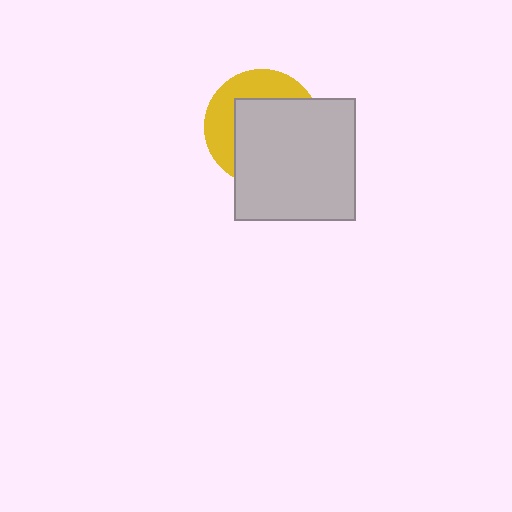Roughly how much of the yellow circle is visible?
A small part of it is visible (roughly 37%).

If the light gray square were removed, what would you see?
You would see the complete yellow circle.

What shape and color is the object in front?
The object in front is a light gray square.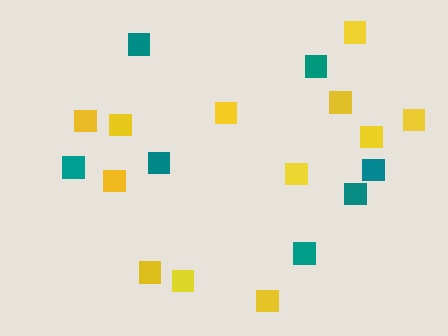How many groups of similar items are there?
There are 2 groups: one group of teal squares (7) and one group of yellow squares (12).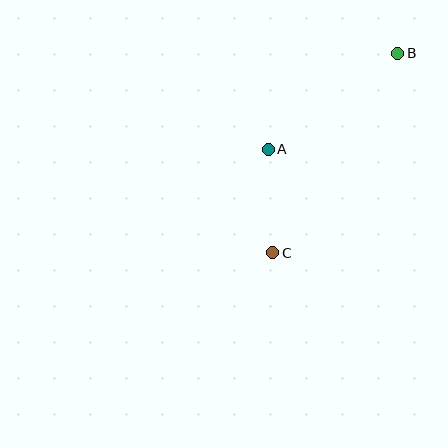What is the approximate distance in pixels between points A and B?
The distance between A and B is approximately 161 pixels.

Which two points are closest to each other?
Points A and C are closest to each other.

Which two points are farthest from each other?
Points B and C are farthest from each other.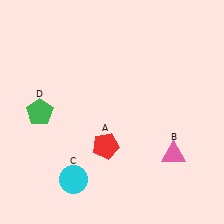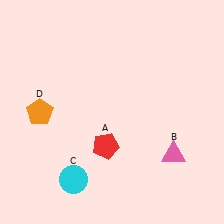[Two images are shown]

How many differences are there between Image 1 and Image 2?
There is 1 difference between the two images.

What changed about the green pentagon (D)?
In Image 1, D is green. In Image 2, it changed to orange.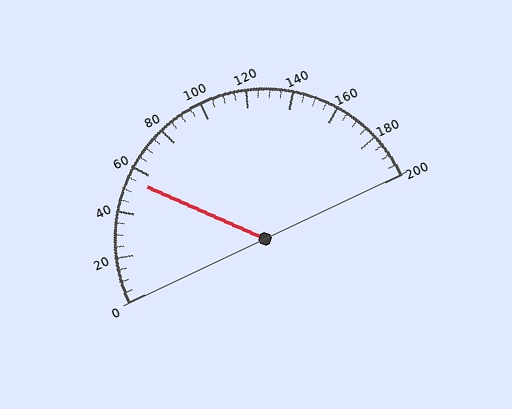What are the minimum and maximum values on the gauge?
The gauge ranges from 0 to 200.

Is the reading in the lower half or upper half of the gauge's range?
The reading is in the lower half of the range (0 to 200).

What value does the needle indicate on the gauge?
The needle indicates approximately 55.